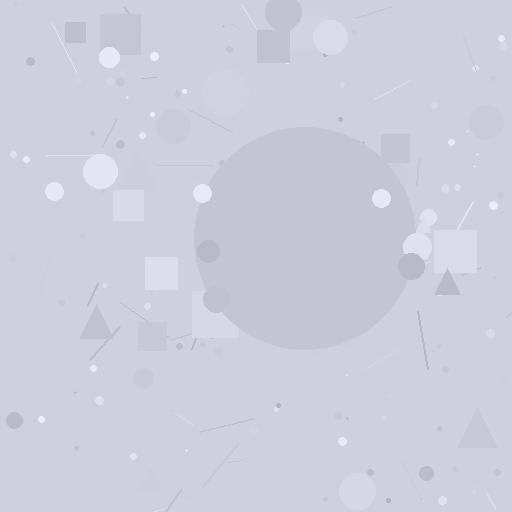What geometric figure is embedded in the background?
A circle is embedded in the background.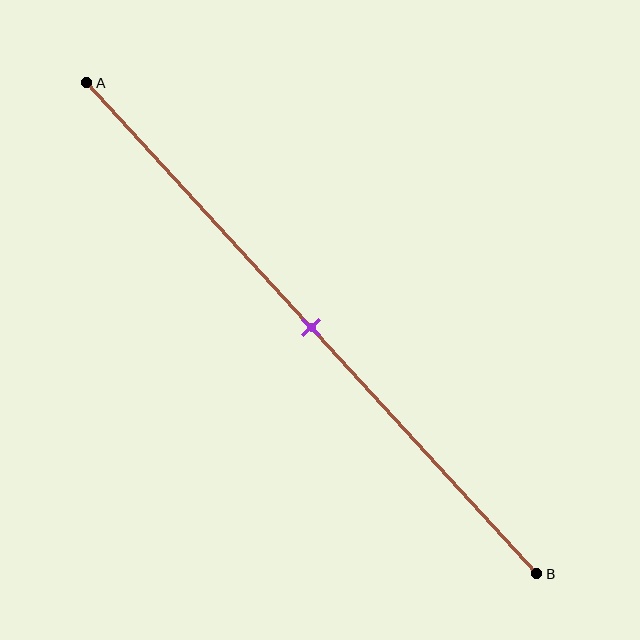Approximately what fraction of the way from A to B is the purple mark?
The purple mark is approximately 50% of the way from A to B.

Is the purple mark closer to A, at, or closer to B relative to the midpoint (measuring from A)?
The purple mark is approximately at the midpoint of segment AB.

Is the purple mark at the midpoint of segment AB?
Yes, the mark is approximately at the midpoint.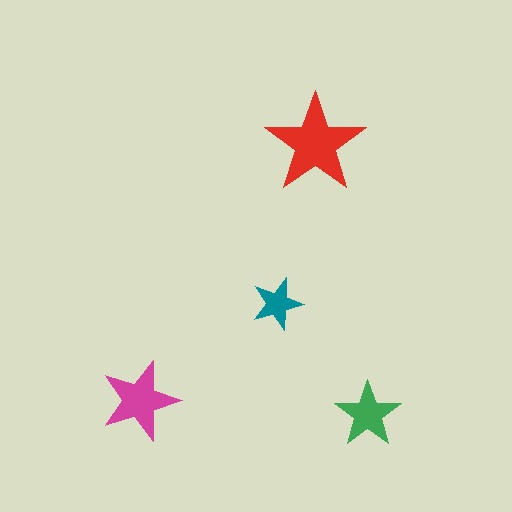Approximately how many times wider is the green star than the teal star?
About 1.5 times wider.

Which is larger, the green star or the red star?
The red one.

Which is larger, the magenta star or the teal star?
The magenta one.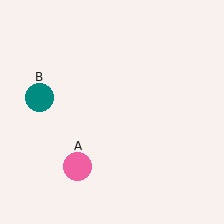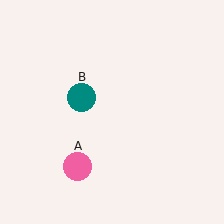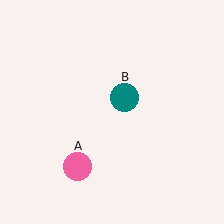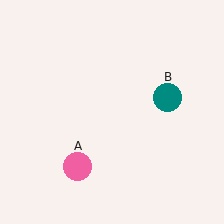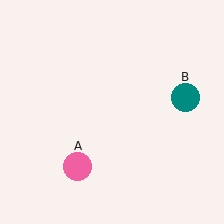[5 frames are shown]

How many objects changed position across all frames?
1 object changed position: teal circle (object B).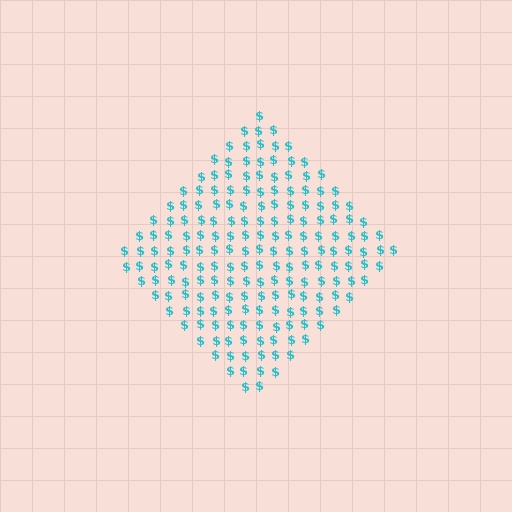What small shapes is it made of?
It is made of small dollar signs.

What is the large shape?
The large shape is a diamond.